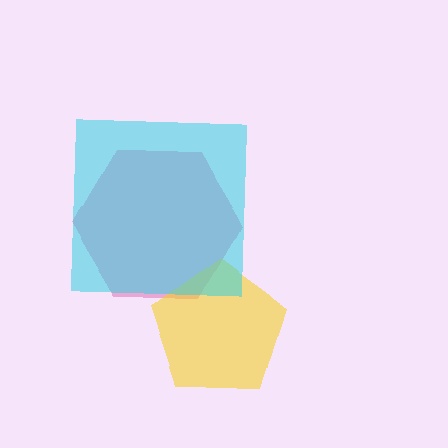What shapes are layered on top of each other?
The layered shapes are: a pink hexagon, a yellow pentagon, a cyan square.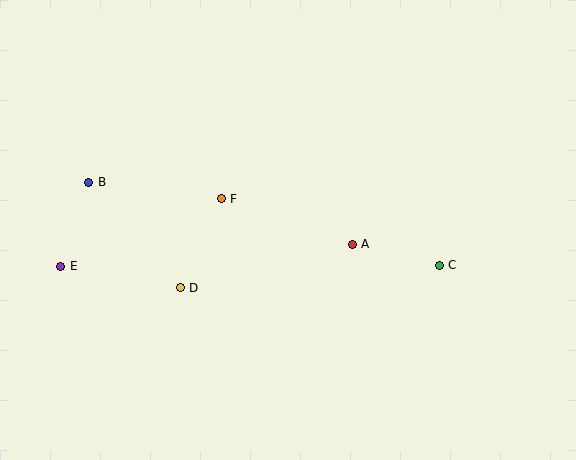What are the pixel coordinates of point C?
Point C is at (439, 265).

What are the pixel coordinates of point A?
Point A is at (352, 244).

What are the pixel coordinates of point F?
Point F is at (221, 199).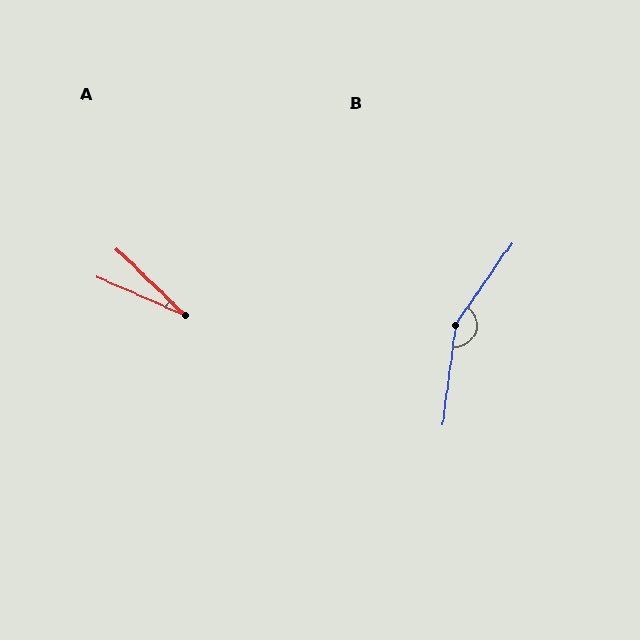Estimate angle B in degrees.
Approximately 153 degrees.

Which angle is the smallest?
A, at approximately 20 degrees.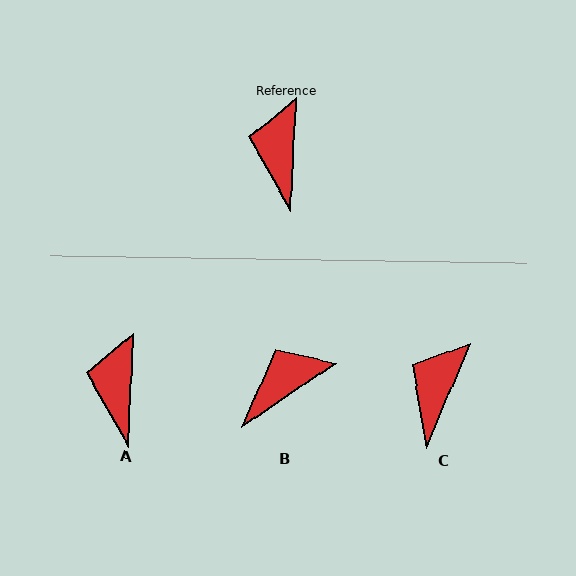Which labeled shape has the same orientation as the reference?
A.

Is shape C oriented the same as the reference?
No, it is off by about 20 degrees.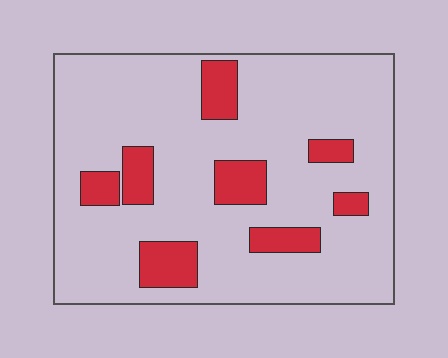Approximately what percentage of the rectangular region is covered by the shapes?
Approximately 15%.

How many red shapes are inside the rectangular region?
8.